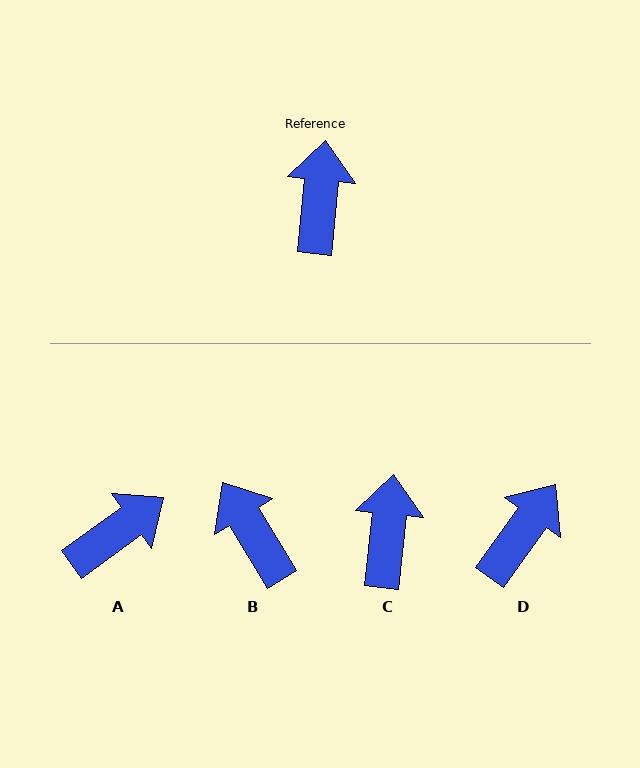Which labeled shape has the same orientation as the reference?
C.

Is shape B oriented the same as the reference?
No, it is off by about 37 degrees.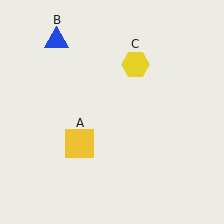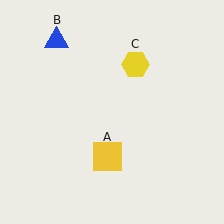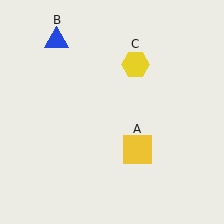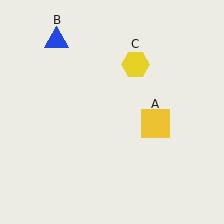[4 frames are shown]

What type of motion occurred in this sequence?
The yellow square (object A) rotated counterclockwise around the center of the scene.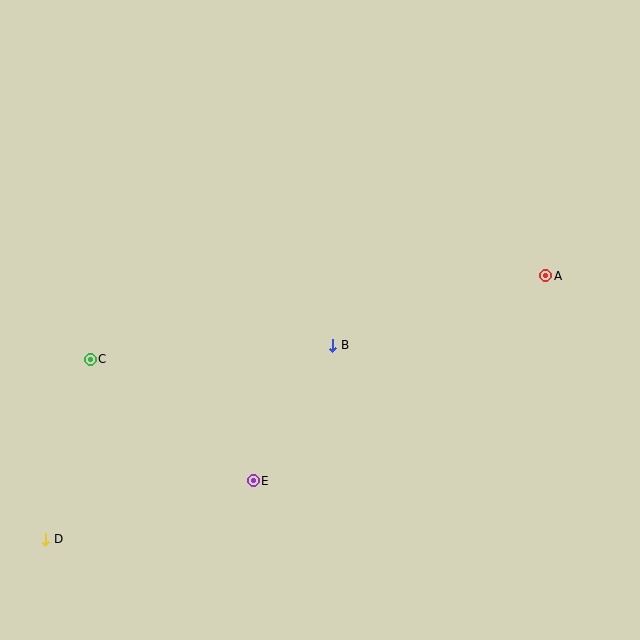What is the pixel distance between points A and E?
The distance between A and E is 357 pixels.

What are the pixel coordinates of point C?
Point C is at (90, 359).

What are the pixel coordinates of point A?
Point A is at (546, 276).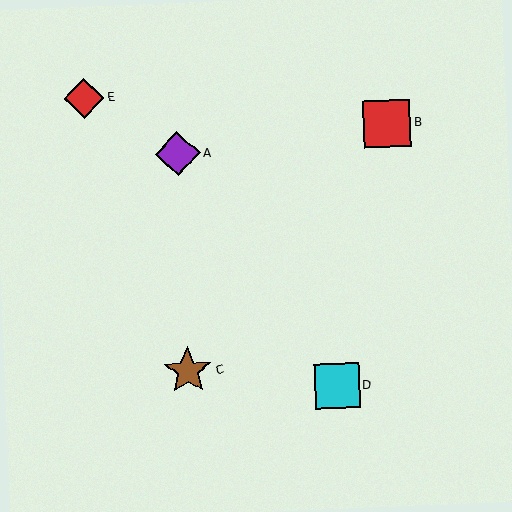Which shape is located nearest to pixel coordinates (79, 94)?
The red diamond (labeled E) at (84, 98) is nearest to that location.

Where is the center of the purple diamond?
The center of the purple diamond is at (178, 154).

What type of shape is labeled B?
Shape B is a red square.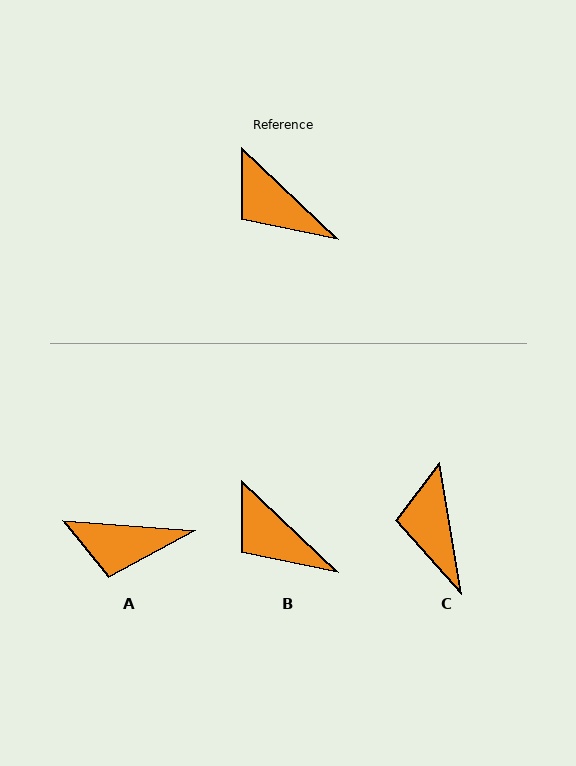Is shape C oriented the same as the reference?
No, it is off by about 37 degrees.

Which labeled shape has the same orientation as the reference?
B.